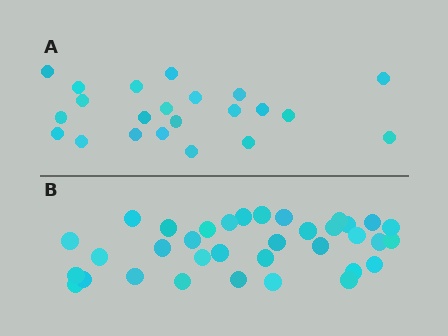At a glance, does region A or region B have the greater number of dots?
Region B (the bottom region) has more dots.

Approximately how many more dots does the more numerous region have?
Region B has approximately 15 more dots than region A.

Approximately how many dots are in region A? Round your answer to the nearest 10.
About 20 dots. (The exact count is 22, which rounds to 20.)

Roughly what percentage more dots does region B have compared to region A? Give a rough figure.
About 60% more.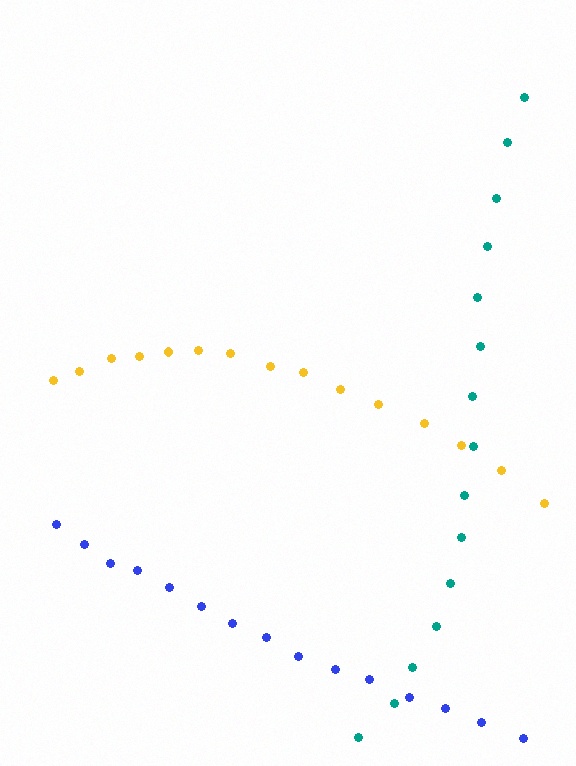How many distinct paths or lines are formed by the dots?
There are 3 distinct paths.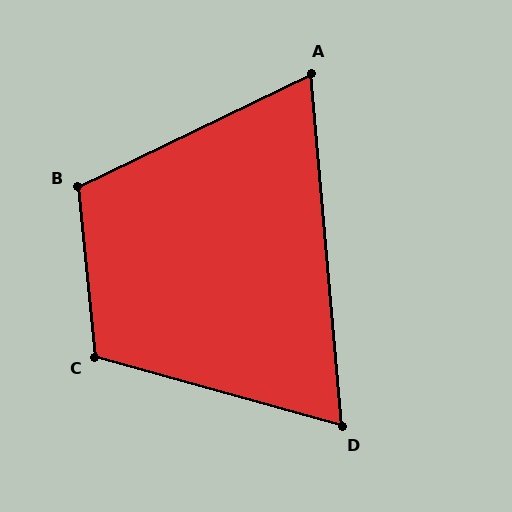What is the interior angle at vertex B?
Approximately 110 degrees (obtuse).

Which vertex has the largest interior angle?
C, at approximately 111 degrees.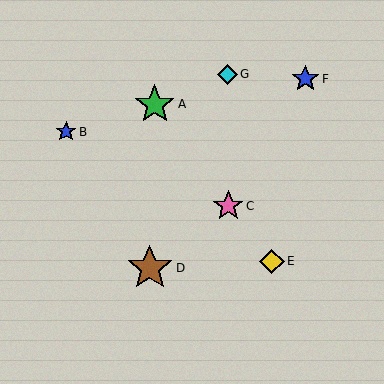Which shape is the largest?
The brown star (labeled D) is the largest.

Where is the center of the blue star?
The center of the blue star is at (305, 79).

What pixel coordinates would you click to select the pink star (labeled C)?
Click at (228, 206) to select the pink star C.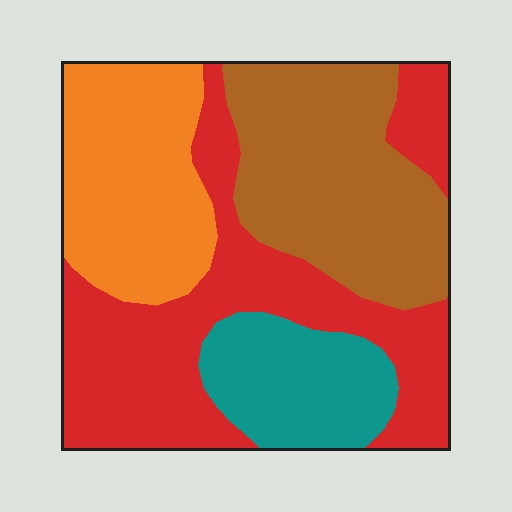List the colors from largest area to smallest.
From largest to smallest: red, brown, orange, teal.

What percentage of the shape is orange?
Orange covers 22% of the shape.